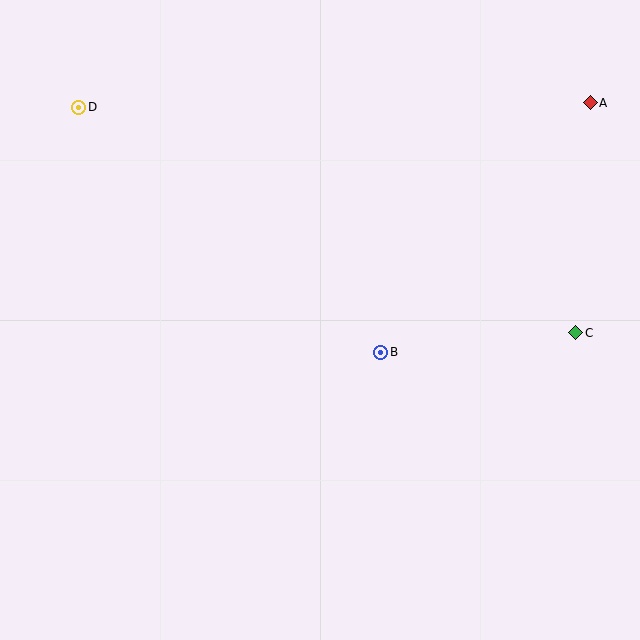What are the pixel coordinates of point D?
Point D is at (79, 107).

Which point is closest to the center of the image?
Point B at (381, 352) is closest to the center.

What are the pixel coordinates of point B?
Point B is at (381, 352).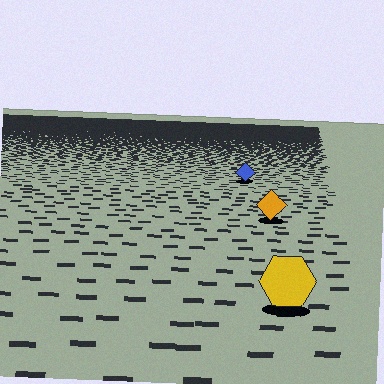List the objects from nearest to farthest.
From nearest to farthest: the yellow hexagon, the orange diamond, the blue diamond.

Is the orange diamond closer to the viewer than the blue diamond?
Yes. The orange diamond is closer — you can tell from the texture gradient: the ground texture is coarser near it.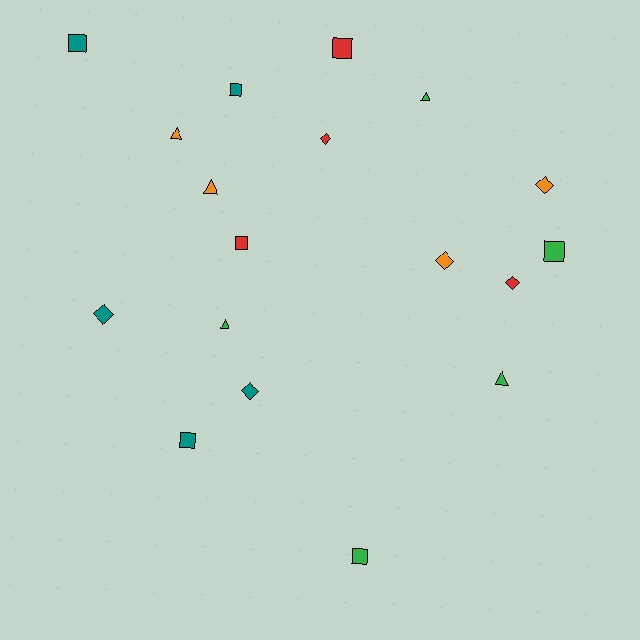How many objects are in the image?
There are 18 objects.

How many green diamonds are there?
There are no green diamonds.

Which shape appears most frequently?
Square, with 7 objects.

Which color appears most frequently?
Green, with 5 objects.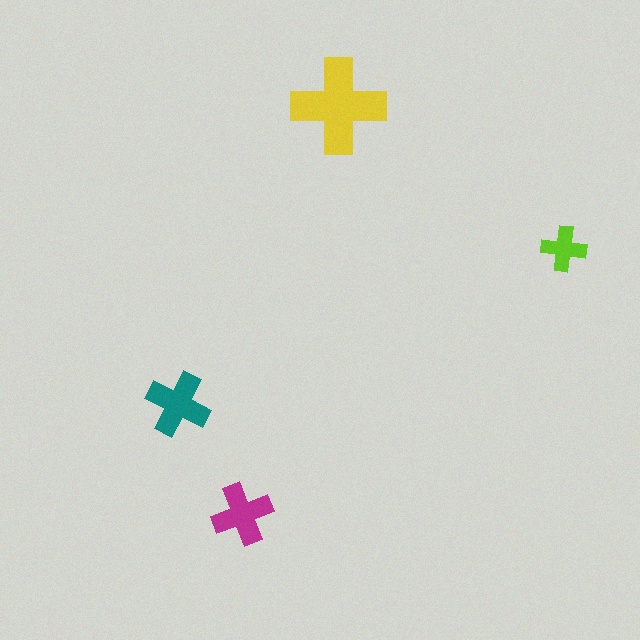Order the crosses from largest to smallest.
the yellow one, the teal one, the magenta one, the lime one.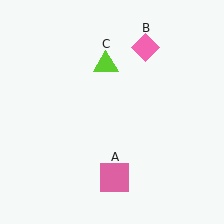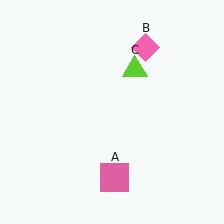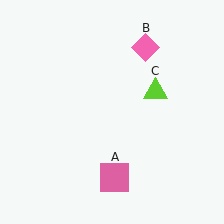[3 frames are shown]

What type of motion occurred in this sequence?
The lime triangle (object C) rotated clockwise around the center of the scene.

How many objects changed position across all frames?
1 object changed position: lime triangle (object C).